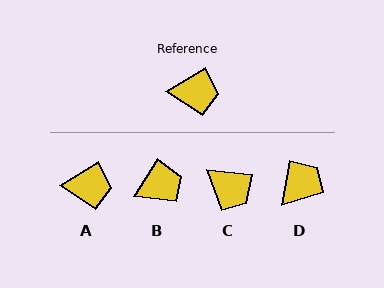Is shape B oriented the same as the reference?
No, it is off by about 27 degrees.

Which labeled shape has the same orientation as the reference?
A.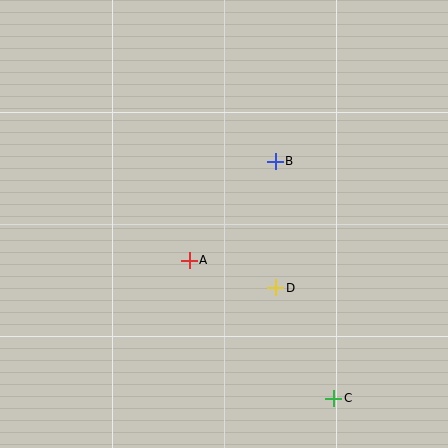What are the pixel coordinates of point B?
Point B is at (275, 161).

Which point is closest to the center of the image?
Point A at (189, 260) is closest to the center.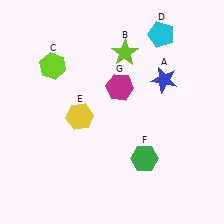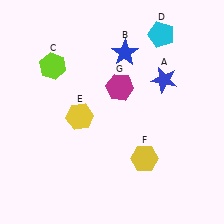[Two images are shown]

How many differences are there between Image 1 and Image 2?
There are 2 differences between the two images.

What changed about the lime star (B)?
In Image 1, B is lime. In Image 2, it changed to blue.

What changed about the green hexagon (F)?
In Image 1, F is green. In Image 2, it changed to yellow.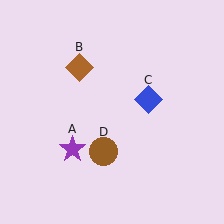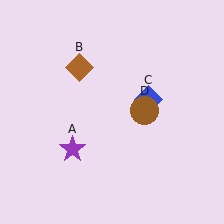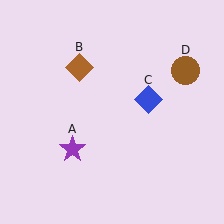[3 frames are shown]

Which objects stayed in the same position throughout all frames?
Purple star (object A) and brown diamond (object B) and blue diamond (object C) remained stationary.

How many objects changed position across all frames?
1 object changed position: brown circle (object D).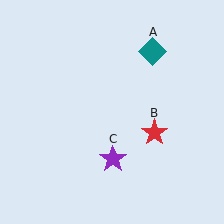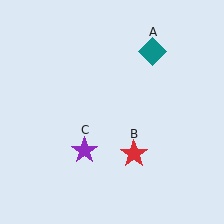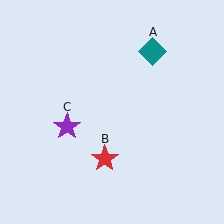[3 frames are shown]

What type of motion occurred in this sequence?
The red star (object B), purple star (object C) rotated clockwise around the center of the scene.